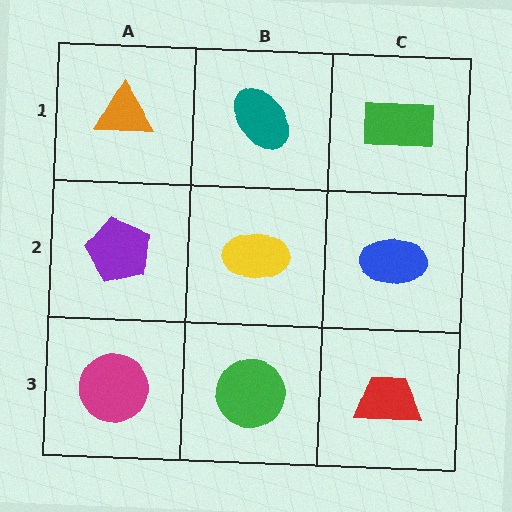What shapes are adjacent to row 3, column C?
A blue ellipse (row 2, column C), a green circle (row 3, column B).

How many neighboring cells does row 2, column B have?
4.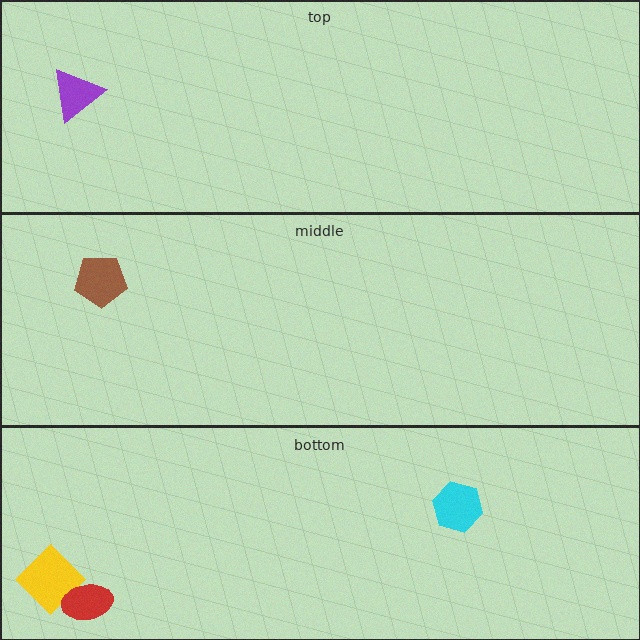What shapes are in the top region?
The purple triangle.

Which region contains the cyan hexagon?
The bottom region.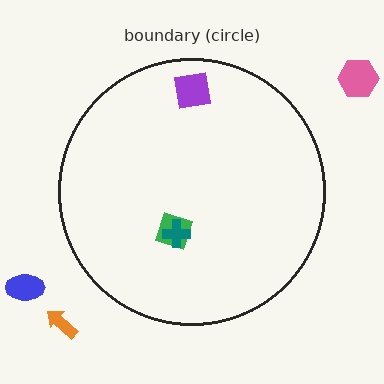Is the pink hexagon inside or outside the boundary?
Outside.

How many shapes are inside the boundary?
3 inside, 3 outside.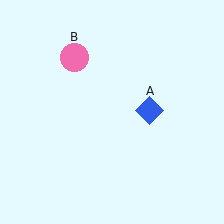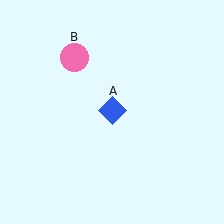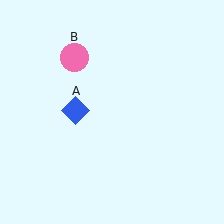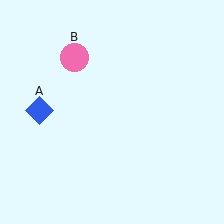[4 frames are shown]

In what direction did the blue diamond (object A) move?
The blue diamond (object A) moved left.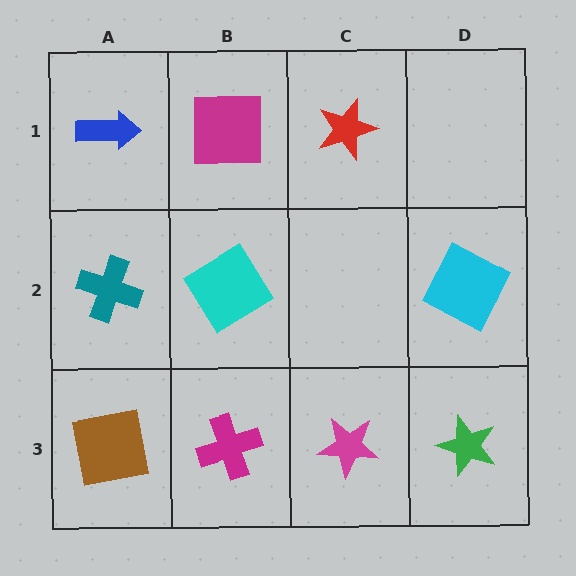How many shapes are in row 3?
4 shapes.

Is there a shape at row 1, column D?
No, that cell is empty.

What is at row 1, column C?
A red star.